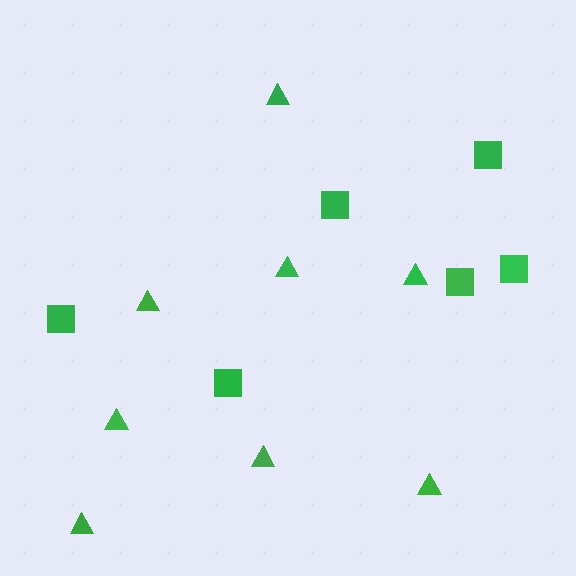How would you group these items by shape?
There are 2 groups: one group of squares (6) and one group of triangles (8).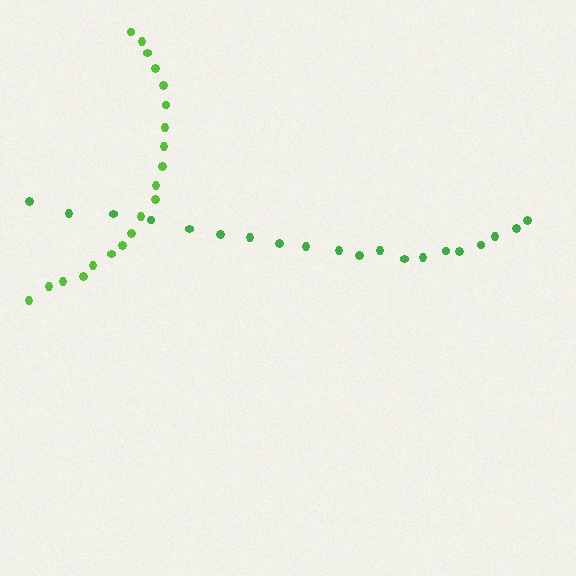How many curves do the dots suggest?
There are 2 distinct paths.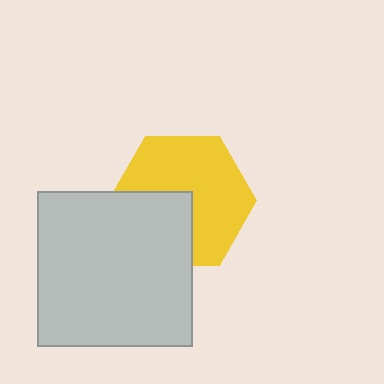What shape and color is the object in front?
The object in front is a light gray square.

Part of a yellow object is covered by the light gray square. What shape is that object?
It is a hexagon.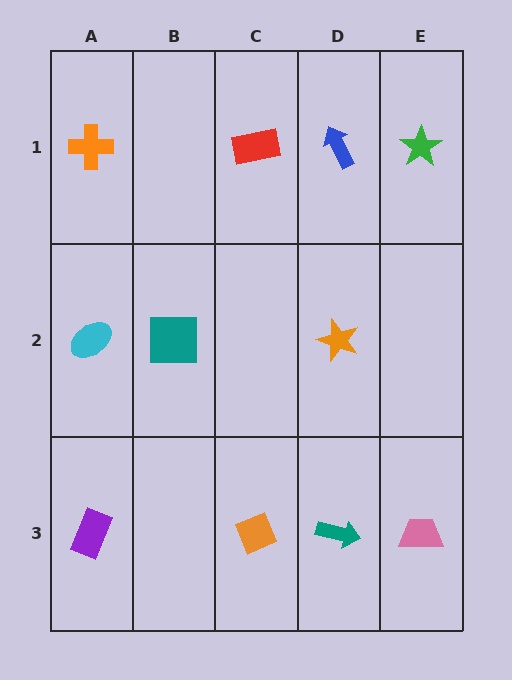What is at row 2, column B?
A teal square.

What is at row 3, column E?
A pink trapezoid.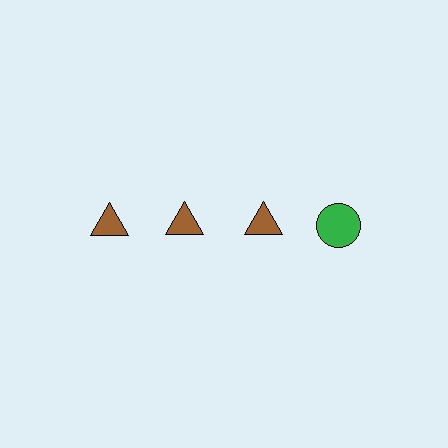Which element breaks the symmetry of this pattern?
The green circle in the top row, second from right column breaks the symmetry. All other shapes are brown triangles.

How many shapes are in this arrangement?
There are 4 shapes arranged in a grid pattern.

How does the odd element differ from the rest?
It differs in both color (green instead of brown) and shape (circle instead of triangle).